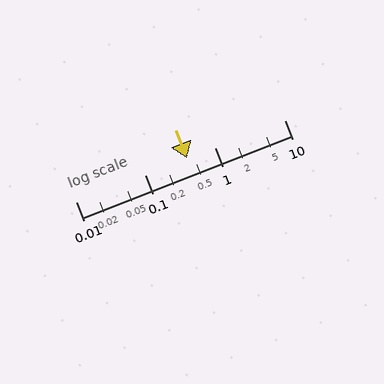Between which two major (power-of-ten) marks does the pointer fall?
The pointer is between 0.1 and 1.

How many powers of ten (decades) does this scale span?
The scale spans 3 decades, from 0.01 to 10.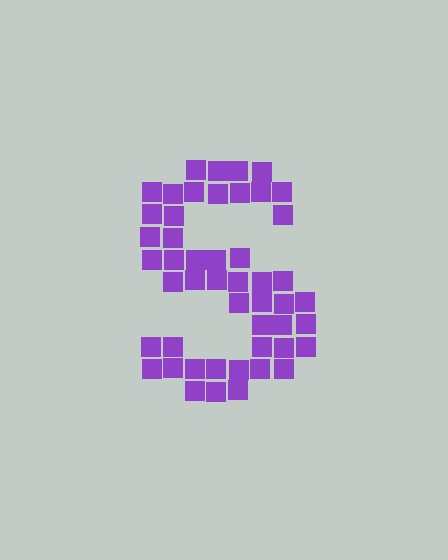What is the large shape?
The large shape is the letter S.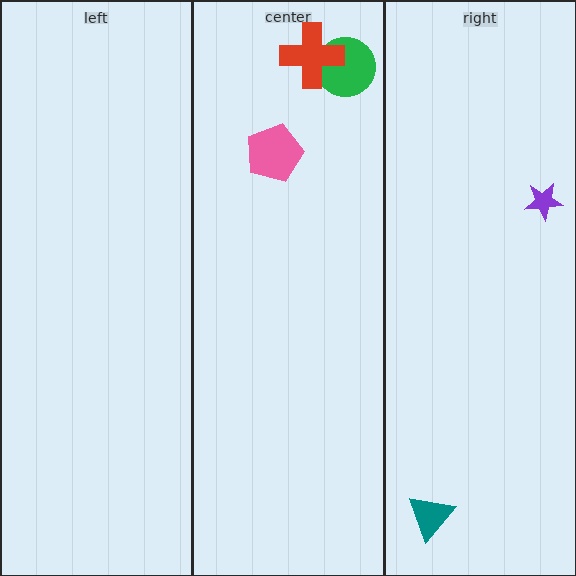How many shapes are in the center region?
3.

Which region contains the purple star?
The right region.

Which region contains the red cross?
The center region.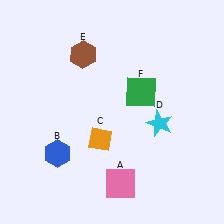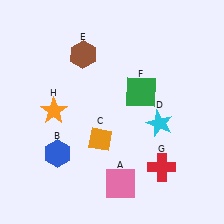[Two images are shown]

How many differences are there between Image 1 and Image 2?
There are 2 differences between the two images.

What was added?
A red cross (G), an orange star (H) were added in Image 2.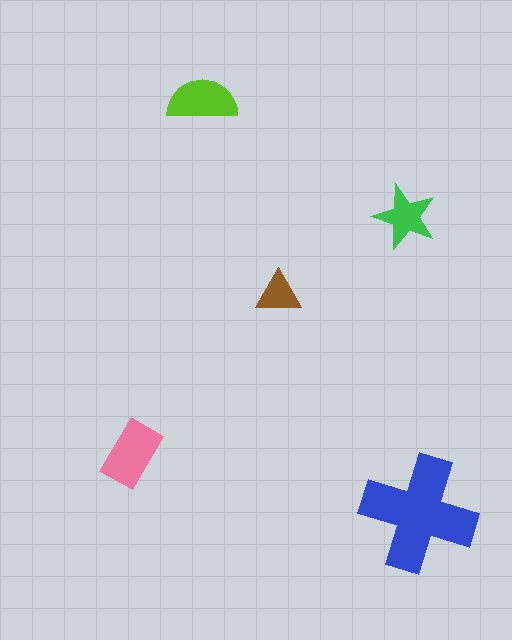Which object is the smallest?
The brown triangle.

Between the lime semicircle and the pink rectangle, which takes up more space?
The pink rectangle.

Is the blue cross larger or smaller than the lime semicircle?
Larger.